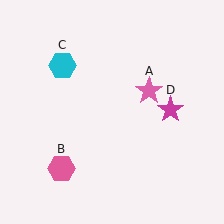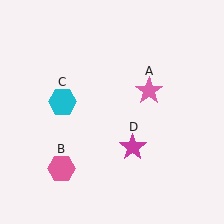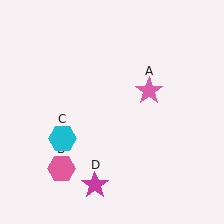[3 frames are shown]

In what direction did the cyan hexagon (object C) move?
The cyan hexagon (object C) moved down.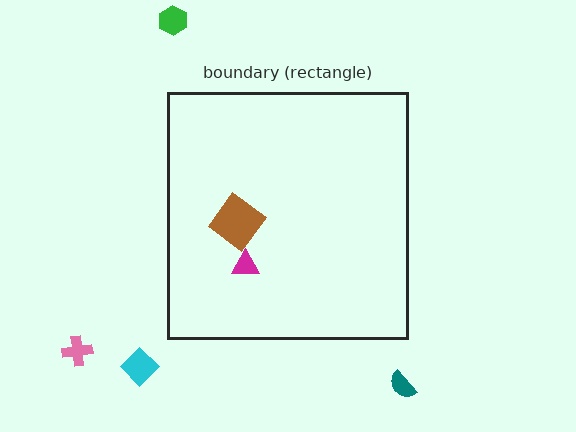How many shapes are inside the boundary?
2 inside, 4 outside.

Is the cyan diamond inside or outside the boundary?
Outside.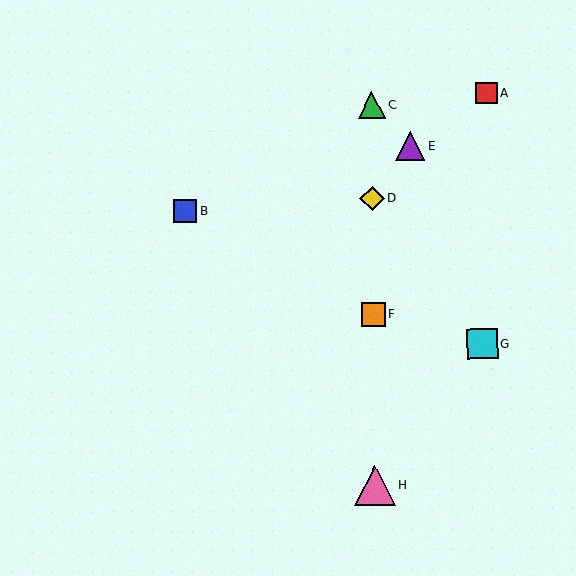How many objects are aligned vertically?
4 objects (C, D, F, H) are aligned vertically.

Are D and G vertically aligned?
No, D is at x≈372 and G is at x≈482.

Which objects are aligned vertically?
Objects C, D, F, H are aligned vertically.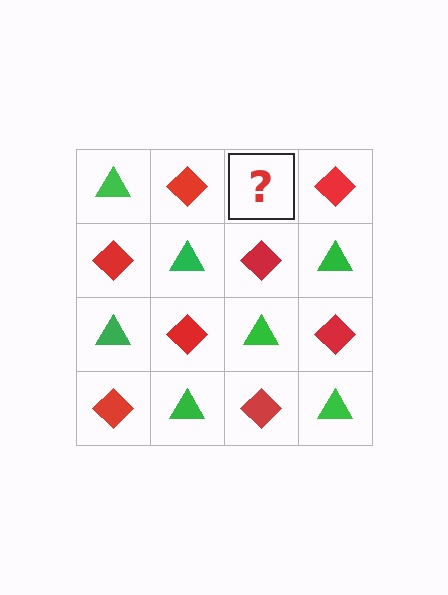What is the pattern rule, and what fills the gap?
The rule is that it alternates green triangle and red diamond in a checkerboard pattern. The gap should be filled with a green triangle.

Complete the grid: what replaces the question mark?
The question mark should be replaced with a green triangle.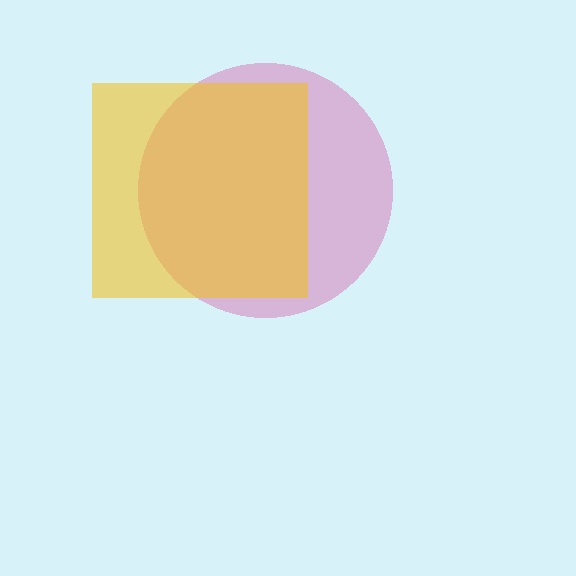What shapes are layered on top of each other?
The layered shapes are: a pink circle, a yellow square.